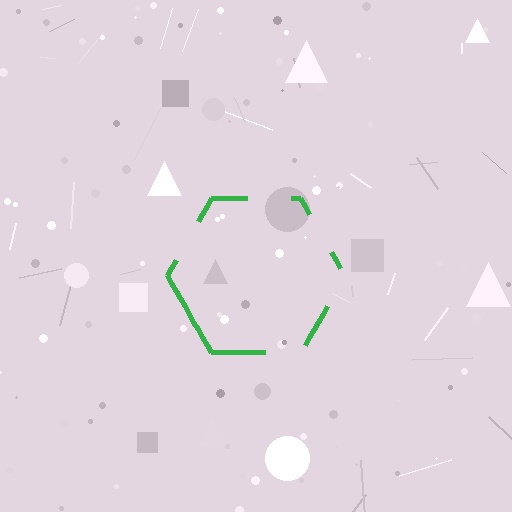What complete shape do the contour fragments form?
The contour fragments form a hexagon.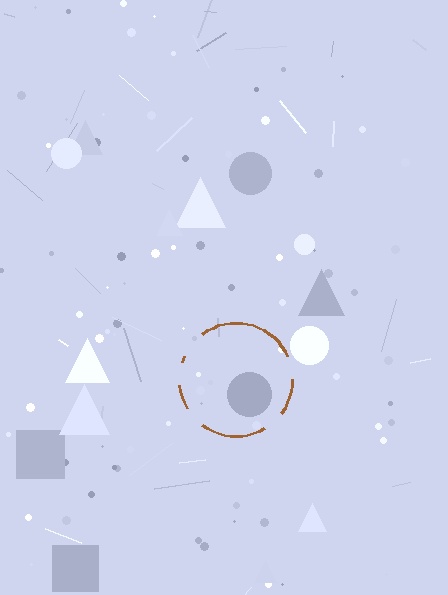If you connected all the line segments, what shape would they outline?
They would outline a circle.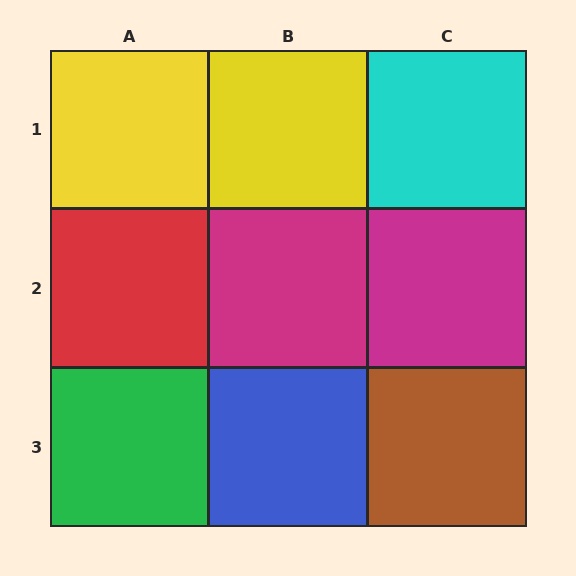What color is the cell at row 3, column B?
Blue.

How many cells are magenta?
2 cells are magenta.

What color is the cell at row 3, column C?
Brown.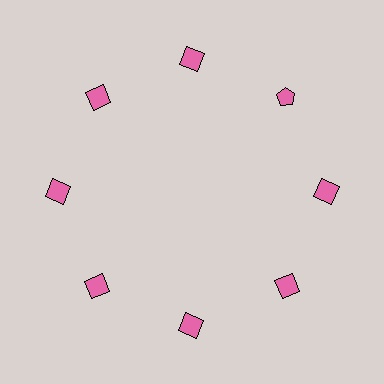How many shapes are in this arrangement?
There are 8 shapes arranged in a ring pattern.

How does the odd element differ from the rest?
It has a different shape: pentagon instead of square.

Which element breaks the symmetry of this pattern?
The pink pentagon at roughly the 2 o'clock position breaks the symmetry. All other shapes are pink squares.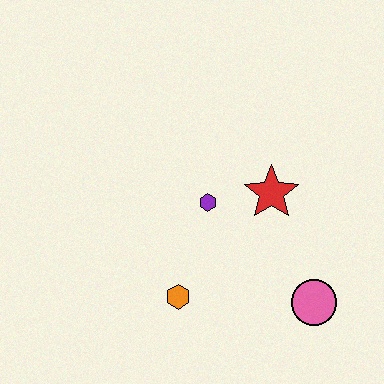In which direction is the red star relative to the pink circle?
The red star is above the pink circle.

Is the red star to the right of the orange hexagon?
Yes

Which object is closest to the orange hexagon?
The purple hexagon is closest to the orange hexagon.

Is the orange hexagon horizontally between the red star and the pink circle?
No